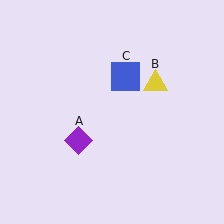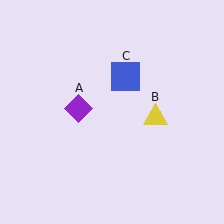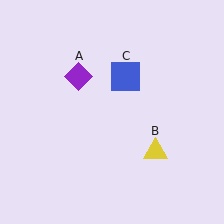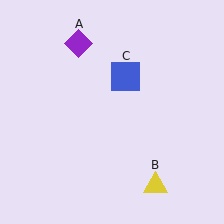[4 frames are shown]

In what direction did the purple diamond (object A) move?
The purple diamond (object A) moved up.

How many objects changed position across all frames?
2 objects changed position: purple diamond (object A), yellow triangle (object B).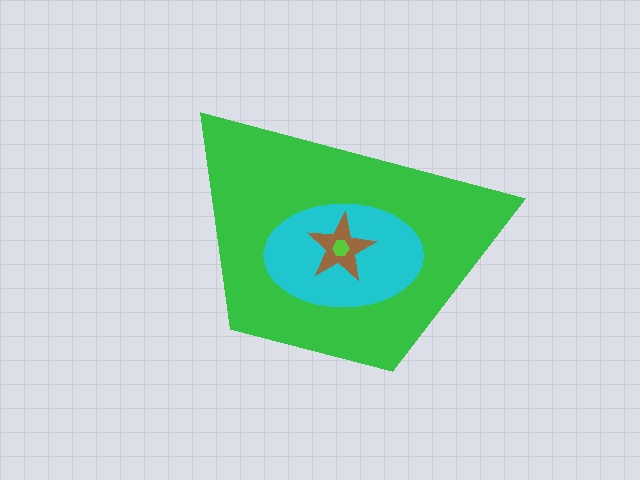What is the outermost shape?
The green trapezoid.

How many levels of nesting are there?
4.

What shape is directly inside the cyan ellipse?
The brown star.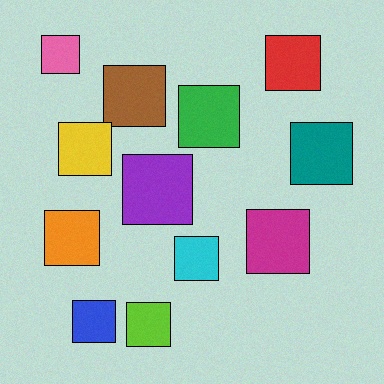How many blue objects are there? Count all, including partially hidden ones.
There is 1 blue object.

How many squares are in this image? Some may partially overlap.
There are 12 squares.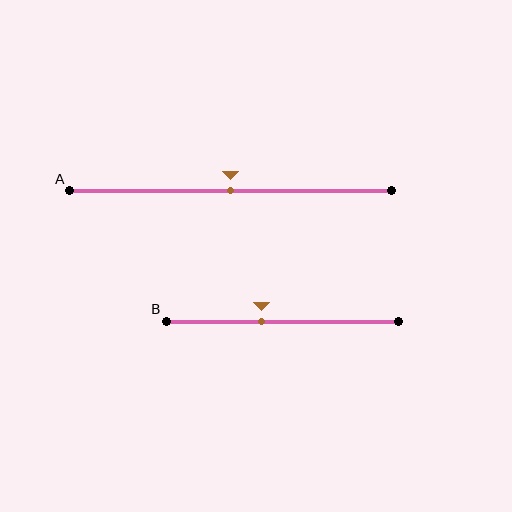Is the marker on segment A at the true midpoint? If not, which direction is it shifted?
Yes, the marker on segment A is at the true midpoint.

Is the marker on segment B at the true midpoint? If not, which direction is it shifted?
No, the marker on segment B is shifted to the left by about 9% of the segment length.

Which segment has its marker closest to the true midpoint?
Segment A has its marker closest to the true midpoint.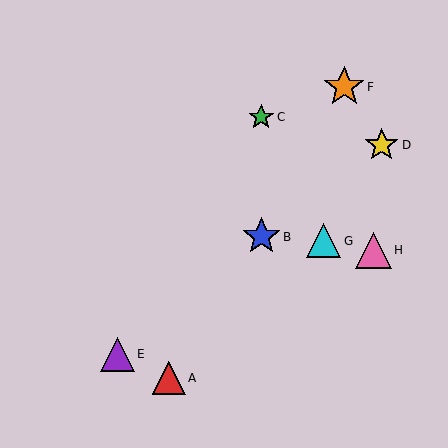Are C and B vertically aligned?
Yes, both are at x≈261.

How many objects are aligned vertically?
2 objects (B, C) are aligned vertically.